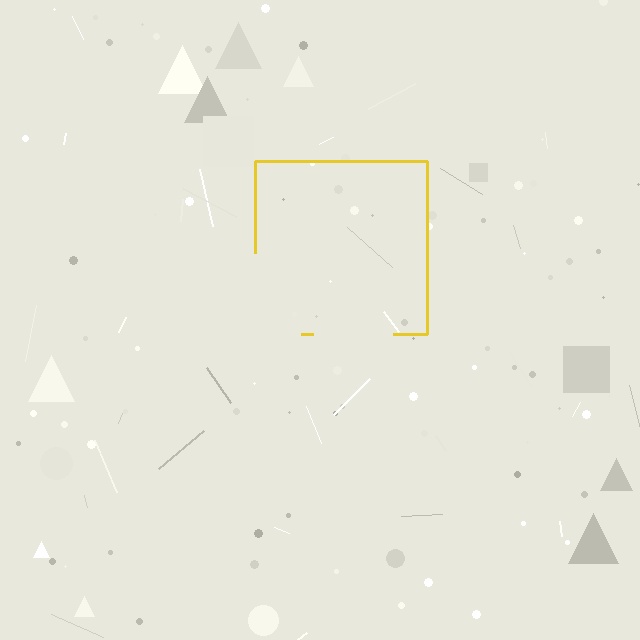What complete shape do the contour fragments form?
The contour fragments form a square.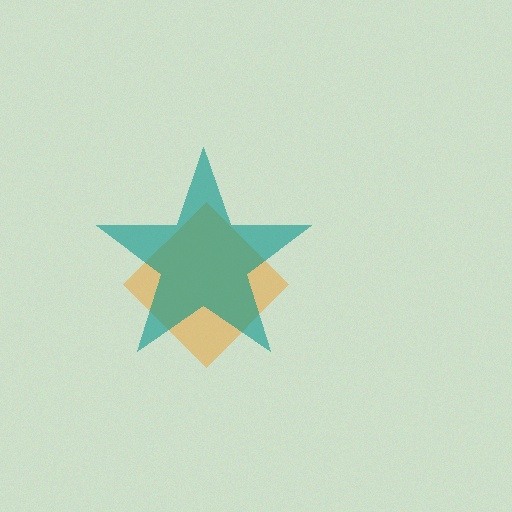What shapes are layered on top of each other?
The layered shapes are: an orange diamond, a teal star.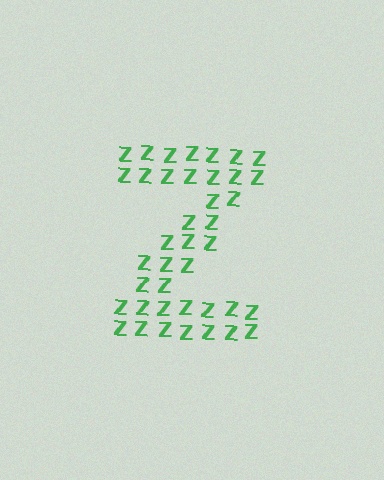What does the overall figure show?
The overall figure shows the letter Z.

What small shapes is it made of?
It is made of small letter Z's.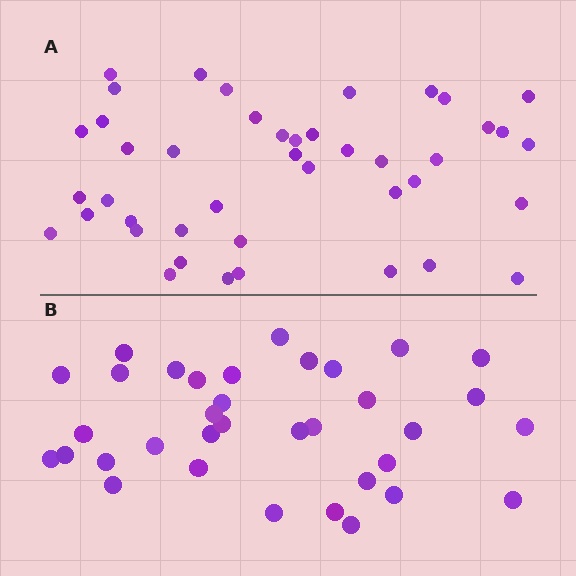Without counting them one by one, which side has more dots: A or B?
Region A (the top region) has more dots.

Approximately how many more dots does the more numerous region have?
Region A has roughly 8 or so more dots than region B.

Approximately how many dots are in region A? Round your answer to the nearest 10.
About 40 dots. (The exact count is 43, which rounds to 40.)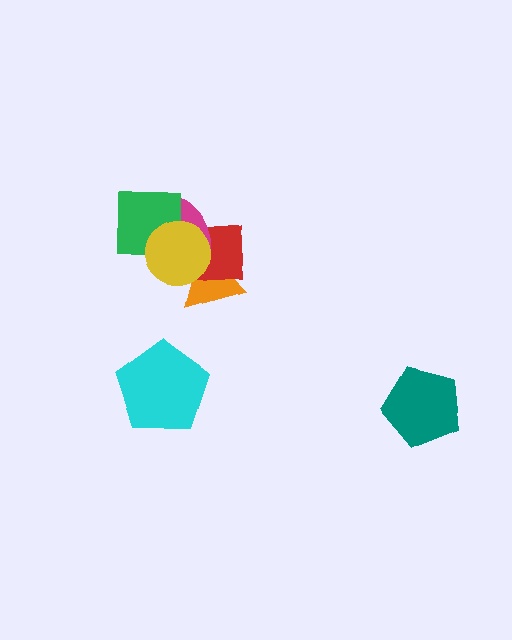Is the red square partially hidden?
Yes, it is partially covered by another shape.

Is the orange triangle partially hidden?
Yes, it is partially covered by another shape.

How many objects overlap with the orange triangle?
3 objects overlap with the orange triangle.